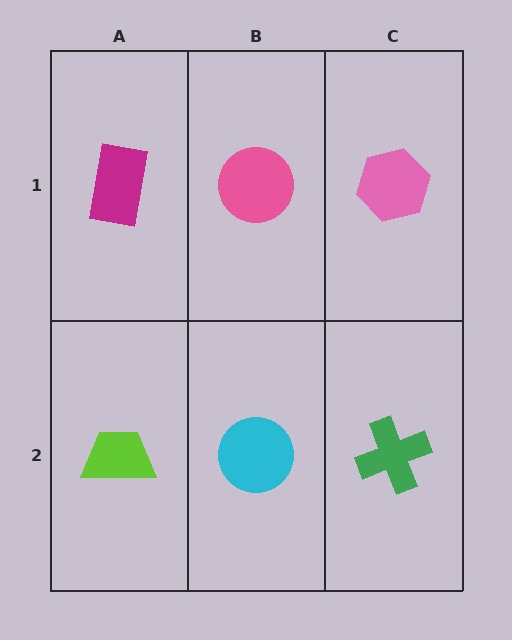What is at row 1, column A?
A magenta rectangle.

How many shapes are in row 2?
3 shapes.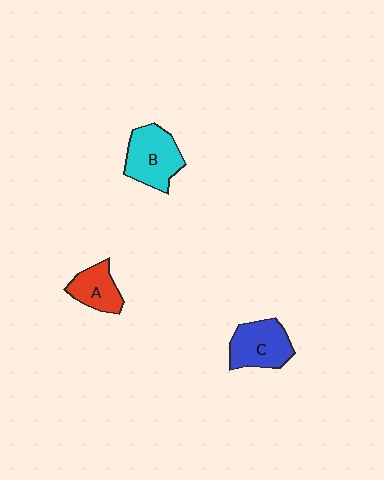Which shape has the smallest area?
Shape A (red).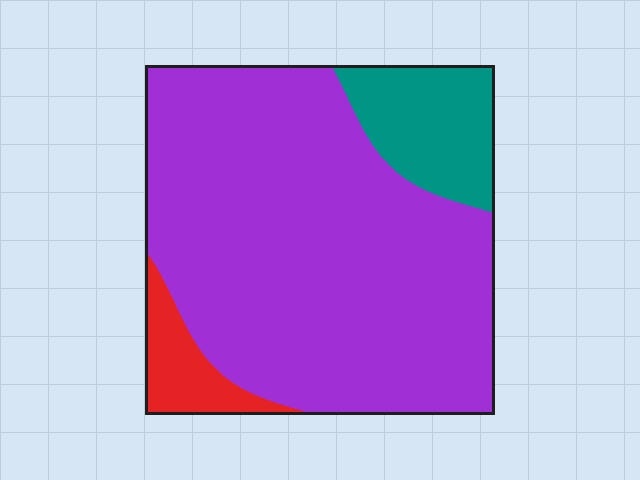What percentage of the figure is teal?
Teal covers about 15% of the figure.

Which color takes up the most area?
Purple, at roughly 80%.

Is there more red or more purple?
Purple.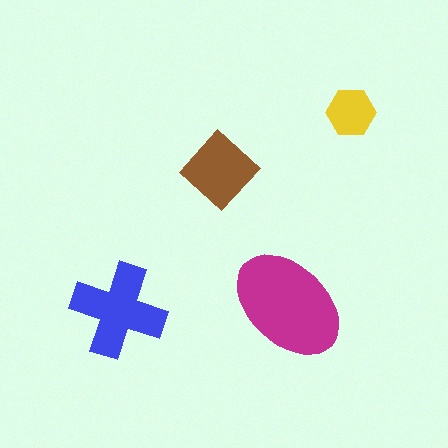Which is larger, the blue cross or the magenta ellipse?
The magenta ellipse.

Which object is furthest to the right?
The yellow hexagon is rightmost.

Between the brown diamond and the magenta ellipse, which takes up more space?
The magenta ellipse.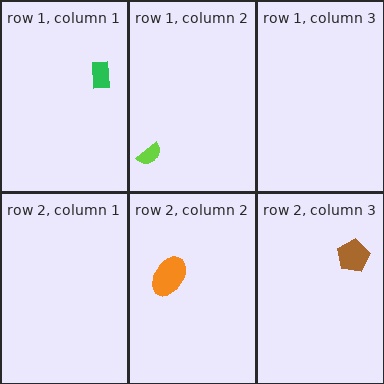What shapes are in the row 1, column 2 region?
The lime semicircle.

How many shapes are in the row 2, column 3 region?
1.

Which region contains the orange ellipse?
The row 2, column 2 region.